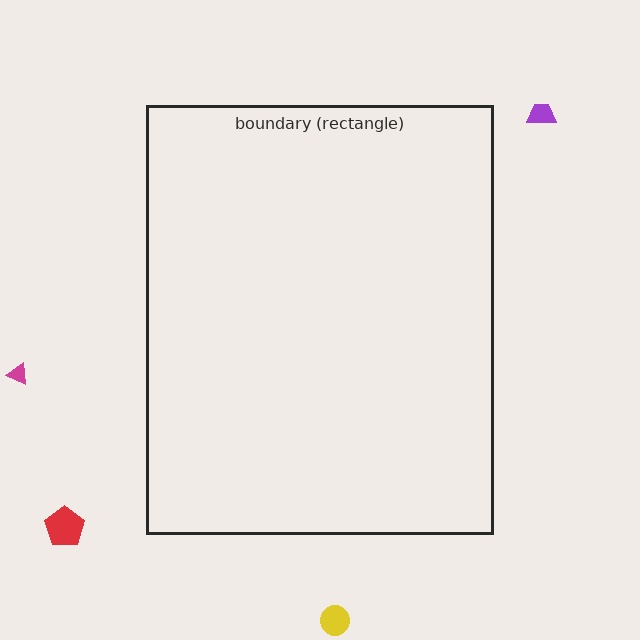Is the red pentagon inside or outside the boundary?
Outside.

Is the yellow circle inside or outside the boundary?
Outside.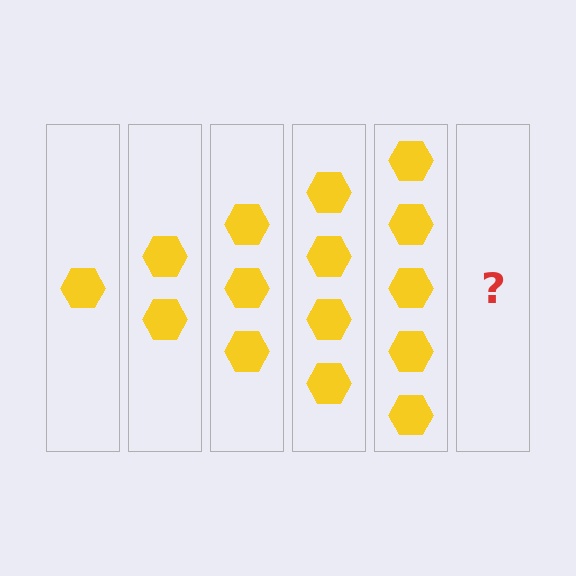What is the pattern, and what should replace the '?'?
The pattern is that each step adds one more hexagon. The '?' should be 6 hexagons.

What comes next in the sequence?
The next element should be 6 hexagons.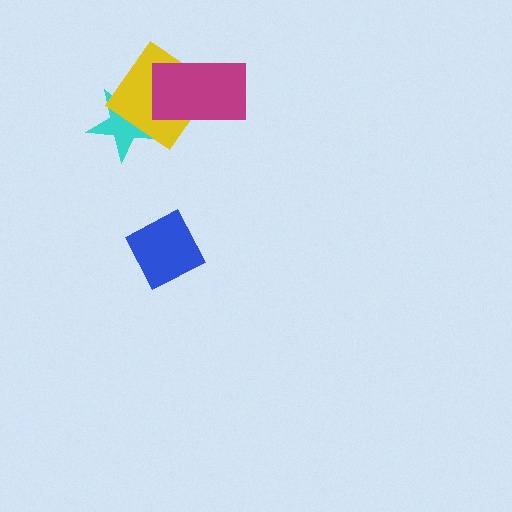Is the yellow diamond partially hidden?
Yes, it is partially covered by another shape.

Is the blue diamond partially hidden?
No, no other shape covers it.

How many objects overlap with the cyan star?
1 object overlaps with the cyan star.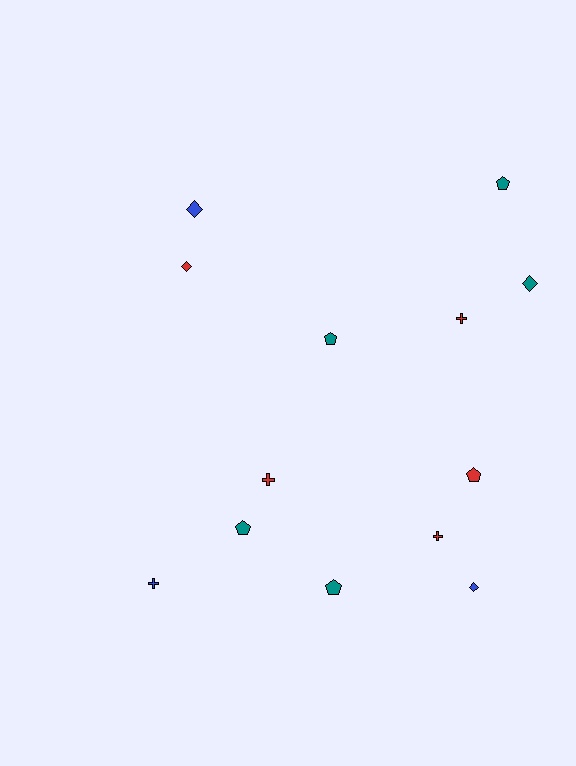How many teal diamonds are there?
There is 1 teal diamond.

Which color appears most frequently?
Red, with 5 objects.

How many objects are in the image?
There are 13 objects.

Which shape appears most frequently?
Pentagon, with 5 objects.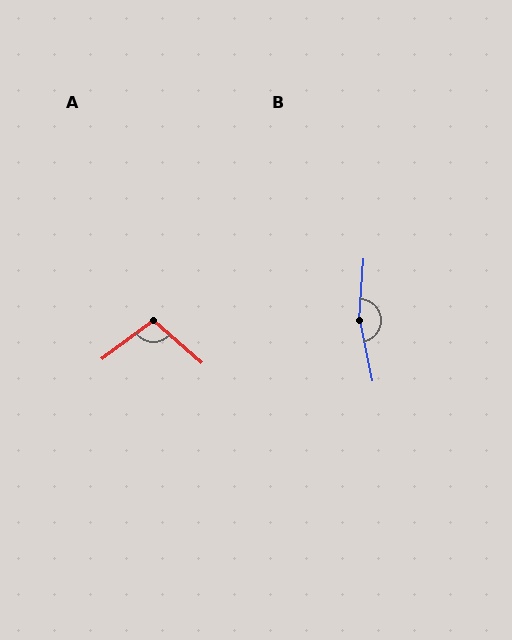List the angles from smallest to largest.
A (102°), B (164°).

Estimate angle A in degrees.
Approximately 102 degrees.